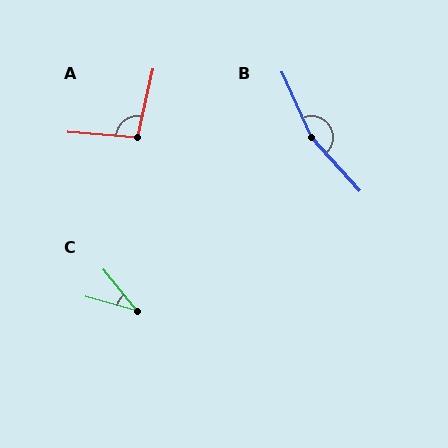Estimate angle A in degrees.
Approximately 98 degrees.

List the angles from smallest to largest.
C (36°), A (98°), B (162°).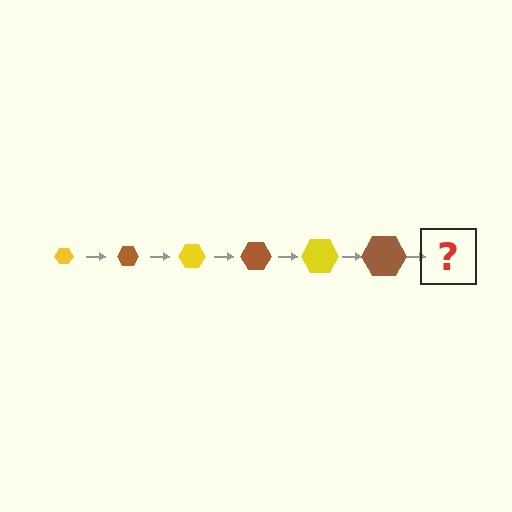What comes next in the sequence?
The next element should be a yellow hexagon, larger than the previous one.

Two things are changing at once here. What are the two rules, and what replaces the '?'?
The two rules are that the hexagon grows larger each step and the color cycles through yellow and brown. The '?' should be a yellow hexagon, larger than the previous one.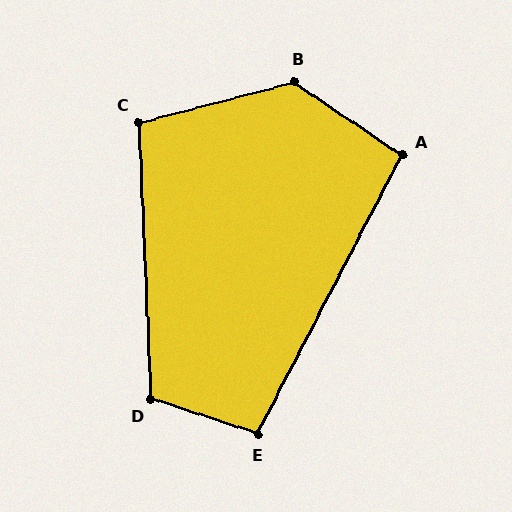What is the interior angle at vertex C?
Approximately 102 degrees (obtuse).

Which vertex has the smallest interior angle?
A, at approximately 96 degrees.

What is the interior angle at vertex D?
Approximately 110 degrees (obtuse).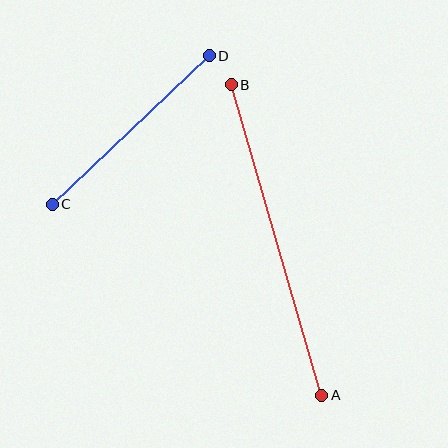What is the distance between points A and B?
The distance is approximately 323 pixels.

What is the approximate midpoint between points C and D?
The midpoint is at approximately (131, 130) pixels.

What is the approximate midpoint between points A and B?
The midpoint is at approximately (277, 240) pixels.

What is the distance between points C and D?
The distance is approximately 216 pixels.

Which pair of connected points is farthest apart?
Points A and B are farthest apart.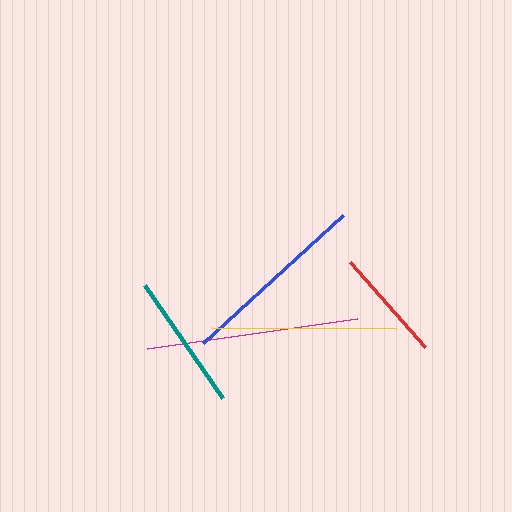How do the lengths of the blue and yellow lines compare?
The blue and yellow lines are approximately the same length.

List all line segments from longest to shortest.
From longest to shortest: magenta, blue, yellow, teal, red.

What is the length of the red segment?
The red segment is approximately 113 pixels long.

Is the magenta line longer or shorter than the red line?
The magenta line is longer than the red line.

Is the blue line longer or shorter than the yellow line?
The blue line is longer than the yellow line.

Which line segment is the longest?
The magenta line is the longest at approximately 212 pixels.